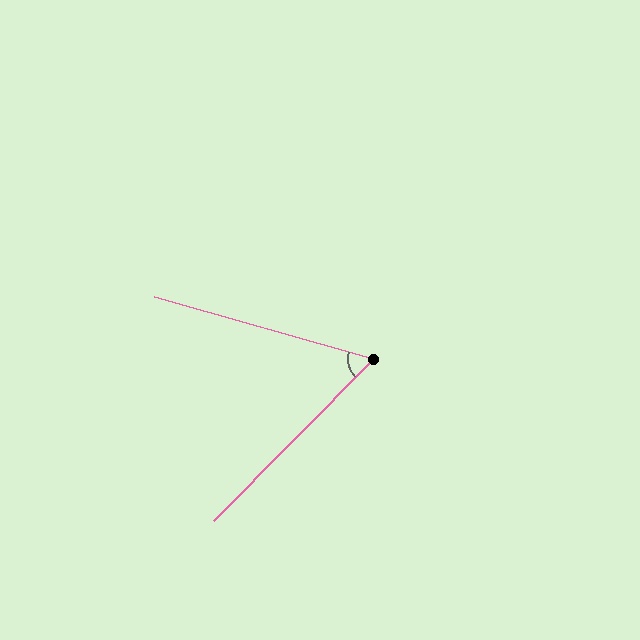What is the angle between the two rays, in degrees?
Approximately 61 degrees.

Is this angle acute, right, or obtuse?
It is acute.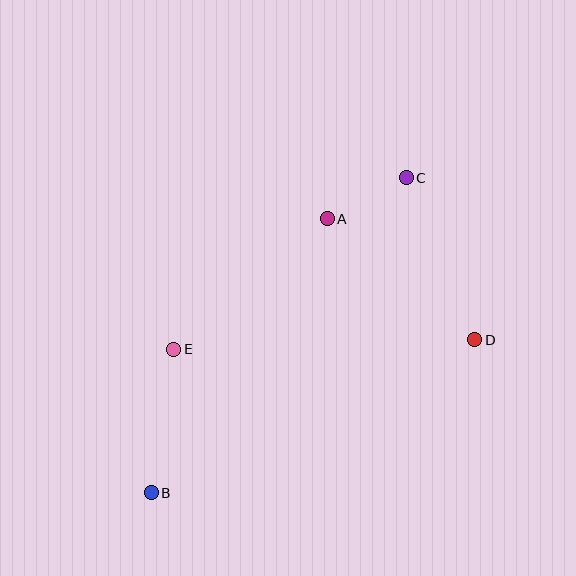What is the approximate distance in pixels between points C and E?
The distance between C and E is approximately 289 pixels.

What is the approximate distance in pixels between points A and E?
The distance between A and E is approximately 202 pixels.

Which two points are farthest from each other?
Points B and C are farthest from each other.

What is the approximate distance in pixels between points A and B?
The distance between A and B is approximately 326 pixels.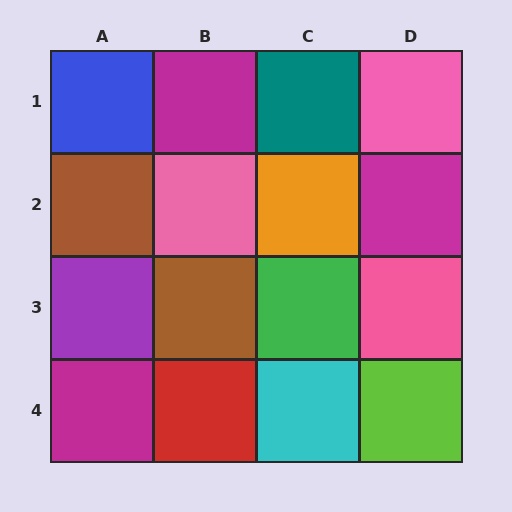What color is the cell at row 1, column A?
Blue.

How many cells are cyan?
1 cell is cyan.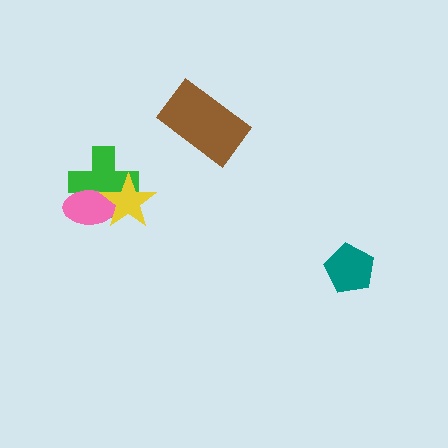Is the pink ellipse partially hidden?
Yes, it is partially covered by another shape.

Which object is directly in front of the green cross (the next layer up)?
The pink ellipse is directly in front of the green cross.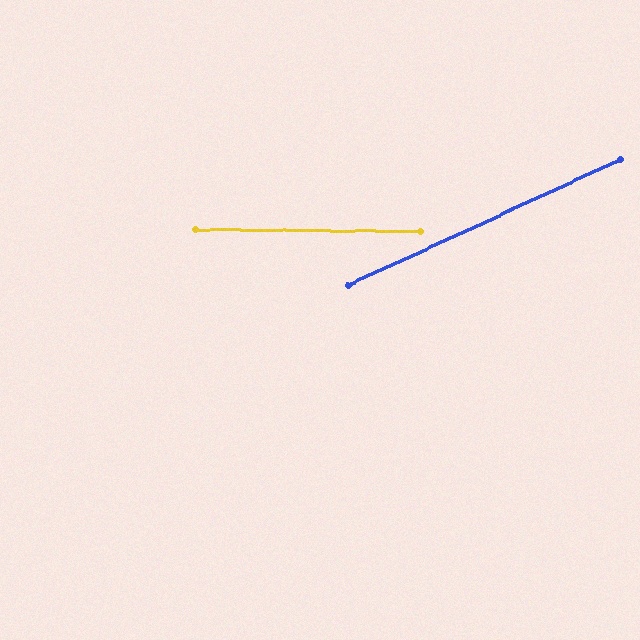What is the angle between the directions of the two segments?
Approximately 25 degrees.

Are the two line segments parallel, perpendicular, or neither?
Neither parallel nor perpendicular — they differ by about 25°.